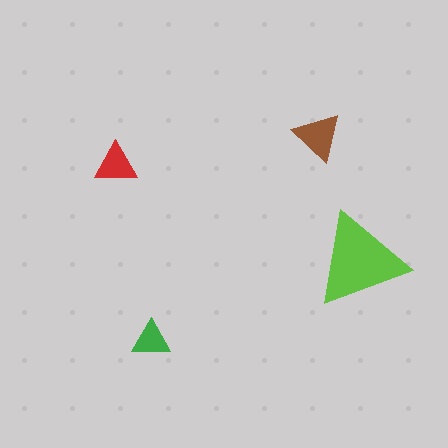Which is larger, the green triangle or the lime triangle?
The lime one.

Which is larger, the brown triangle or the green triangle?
The brown one.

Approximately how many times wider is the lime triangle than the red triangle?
About 2 times wider.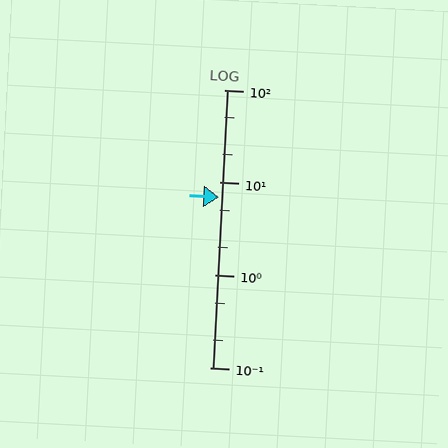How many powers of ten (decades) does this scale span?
The scale spans 3 decades, from 0.1 to 100.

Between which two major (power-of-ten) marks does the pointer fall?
The pointer is between 1 and 10.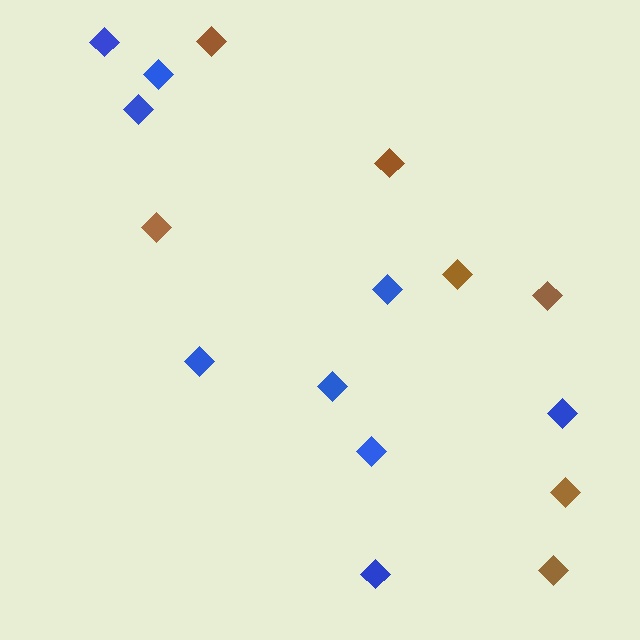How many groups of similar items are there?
There are 2 groups: one group of blue diamonds (9) and one group of brown diamonds (7).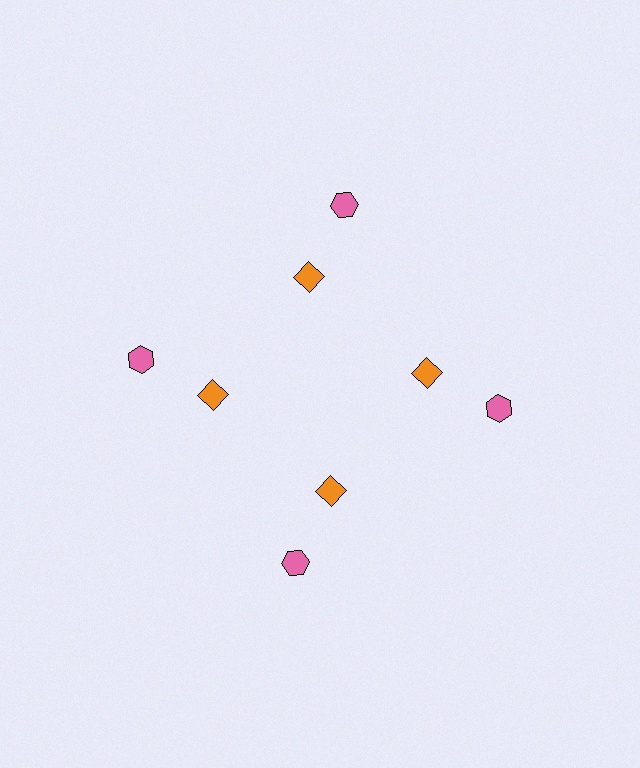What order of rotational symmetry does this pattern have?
This pattern has 4-fold rotational symmetry.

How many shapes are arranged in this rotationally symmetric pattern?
There are 8 shapes, arranged in 4 groups of 2.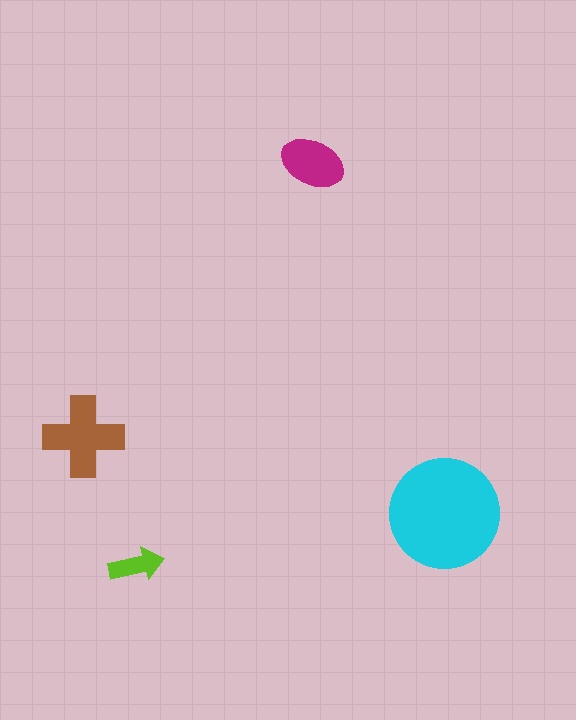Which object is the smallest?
The lime arrow.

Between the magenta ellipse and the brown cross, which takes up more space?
The brown cross.